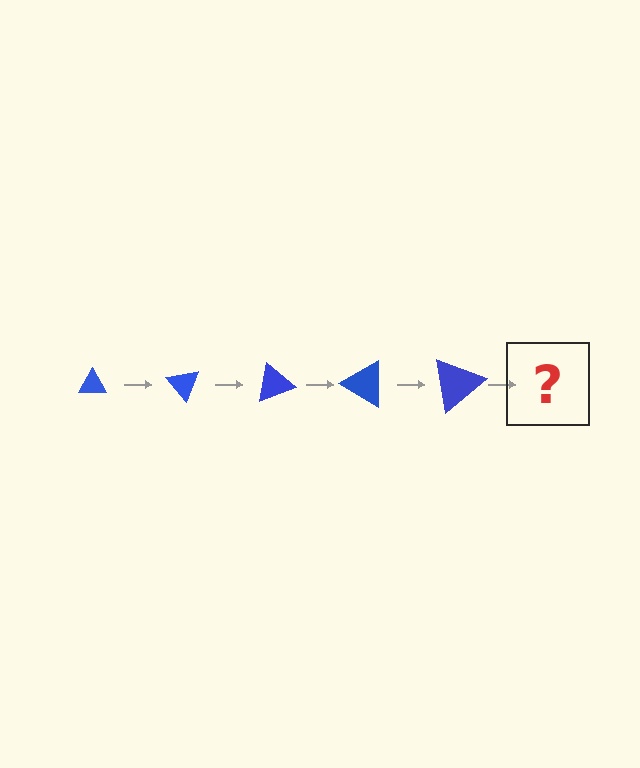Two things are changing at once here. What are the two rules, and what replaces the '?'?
The two rules are that the triangle grows larger each step and it rotates 50 degrees each step. The '?' should be a triangle, larger than the previous one and rotated 250 degrees from the start.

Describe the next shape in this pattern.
It should be a triangle, larger than the previous one and rotated 250 degrees from the start.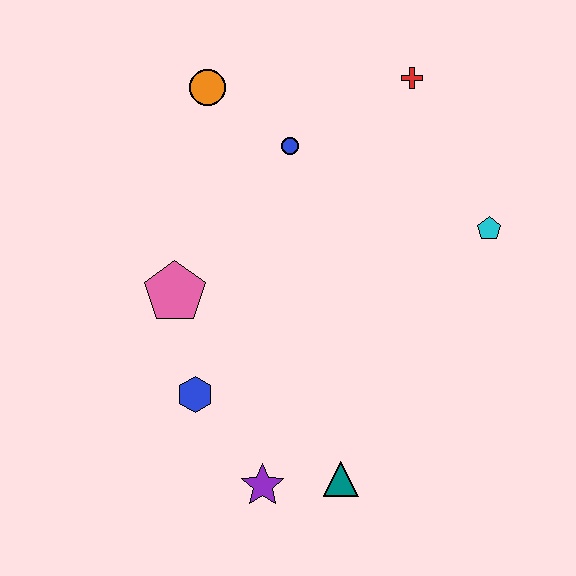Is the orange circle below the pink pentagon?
No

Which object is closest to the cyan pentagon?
The red cross is closest to the cyan pentagon.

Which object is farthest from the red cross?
The purple star is farthest from the red cross.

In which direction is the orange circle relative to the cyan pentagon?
The orange circle is to the left of the cyan pentagon.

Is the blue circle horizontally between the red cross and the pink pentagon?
Yes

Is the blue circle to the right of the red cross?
No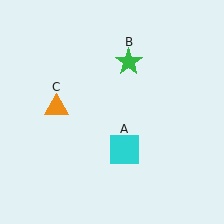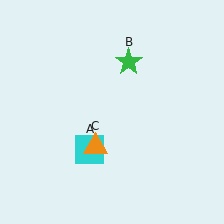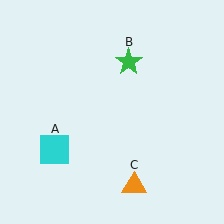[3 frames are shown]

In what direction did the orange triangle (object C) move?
The orange triangle (object C) moved down and to the right.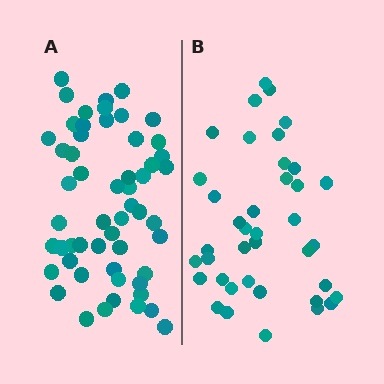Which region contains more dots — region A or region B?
Region A (the left region) has more dots.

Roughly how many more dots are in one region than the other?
Region A has approximately 15 more dots than region B.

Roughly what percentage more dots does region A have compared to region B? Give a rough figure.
About 40% more.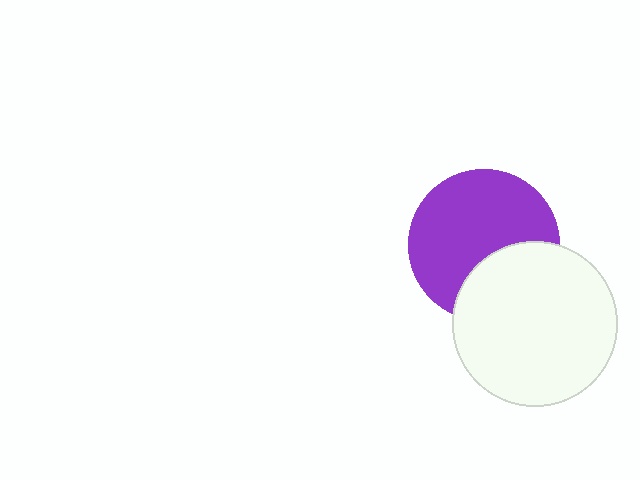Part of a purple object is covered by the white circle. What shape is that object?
It is a circle.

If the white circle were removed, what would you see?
You would see the complete purple circle.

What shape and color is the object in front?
The object in front is a white circle.